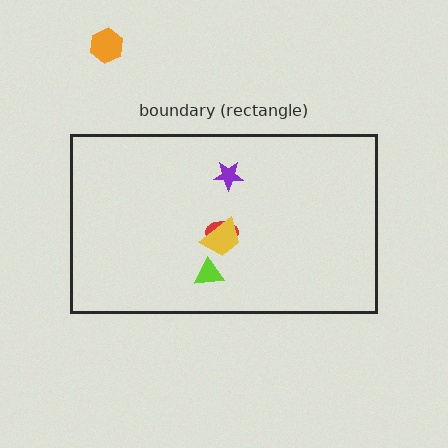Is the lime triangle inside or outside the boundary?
Inside.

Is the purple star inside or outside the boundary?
Inside.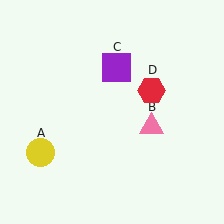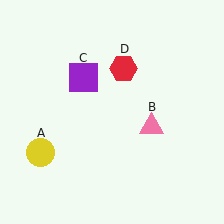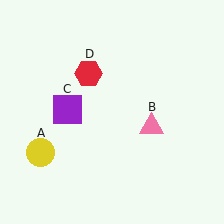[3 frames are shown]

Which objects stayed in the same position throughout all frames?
Yellow circle (object A) and pink triangle (object B) remained stationary.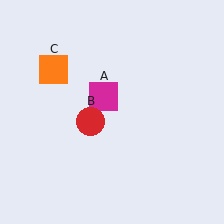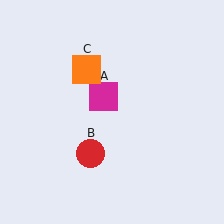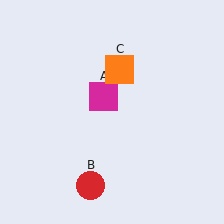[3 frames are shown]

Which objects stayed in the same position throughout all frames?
Magenta square (object A) remained stationary.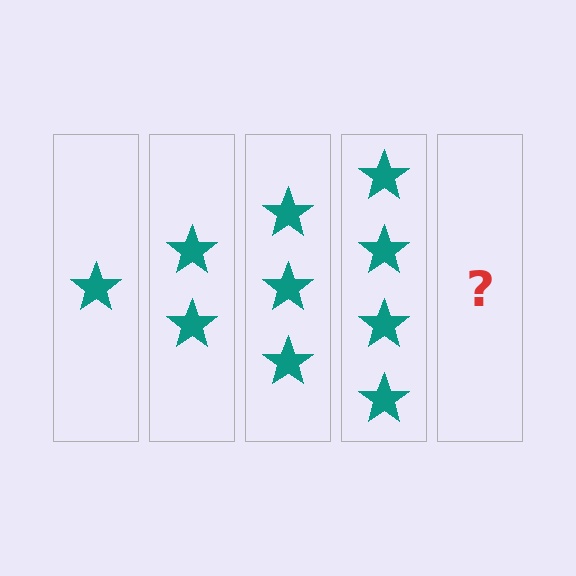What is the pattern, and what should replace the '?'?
The pattern is that each step adds one more star. The '?' should be 5 stars.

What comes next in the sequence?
The next element should be 5 stars.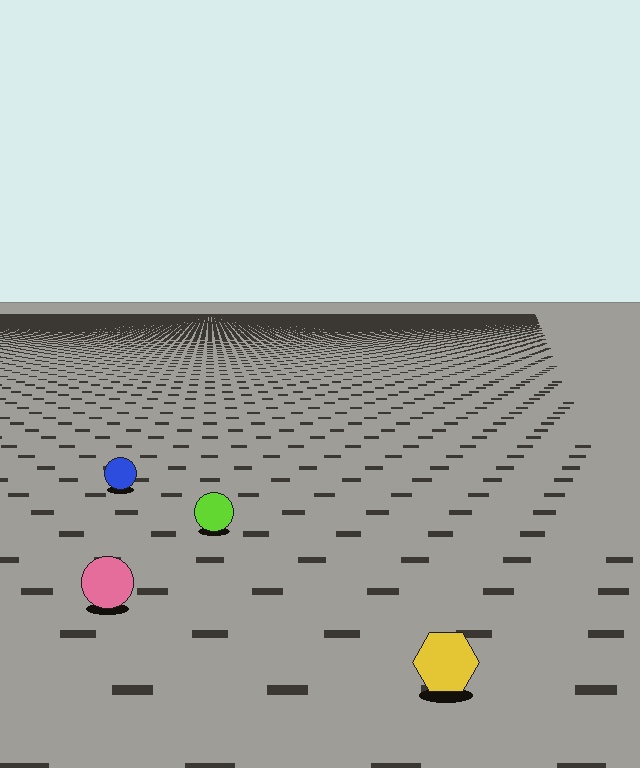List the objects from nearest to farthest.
From nearest to farthest: the yellow hexagon, the pink circle, the lime circle, the blue circle.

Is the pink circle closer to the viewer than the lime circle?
Yes. The pink circle is closer — you can tell from the texture gradient: the ground texture is coarser near it.